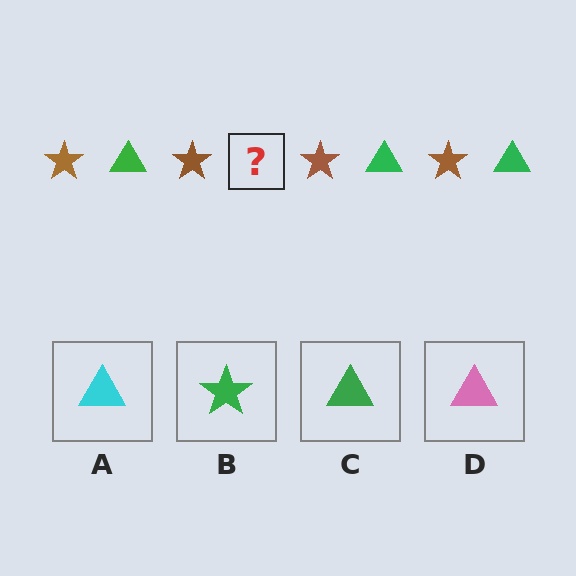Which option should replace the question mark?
Option C.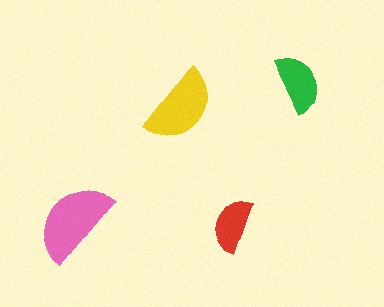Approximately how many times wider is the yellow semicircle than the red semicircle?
About 1.5 times wider.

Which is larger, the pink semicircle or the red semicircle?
The pink one.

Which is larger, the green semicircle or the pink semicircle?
The pink one.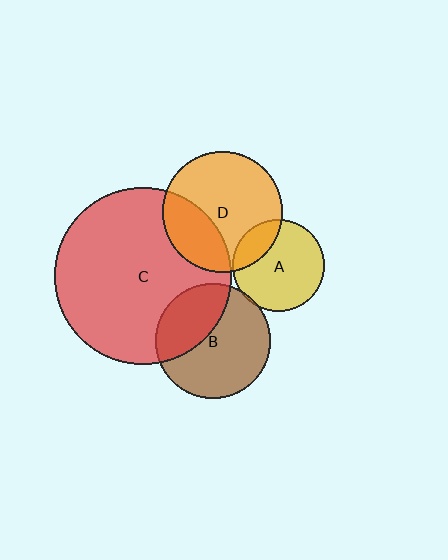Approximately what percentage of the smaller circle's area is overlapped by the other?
Approximately 35%.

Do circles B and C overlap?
Yes.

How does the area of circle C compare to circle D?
Approximately 2.2 times.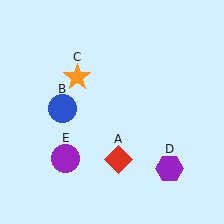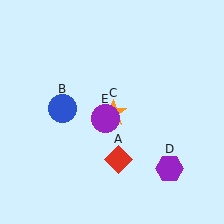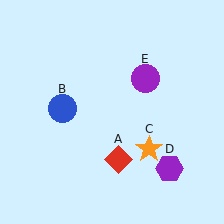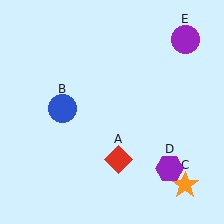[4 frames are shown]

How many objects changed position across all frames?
2 objects changed position: orange star (object C), purple circle (object E).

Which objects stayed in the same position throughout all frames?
Red diamond (object A) and blue circle (object B) and purple hexagon (object D) remained stationary.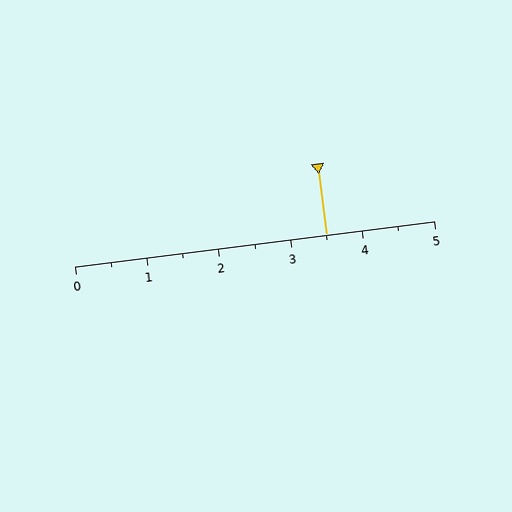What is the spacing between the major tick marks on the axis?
The major ticks are spaced 1 apart.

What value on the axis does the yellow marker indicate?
The marker indicates approximately 3.5.